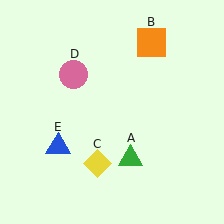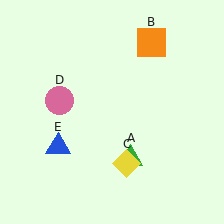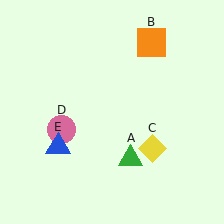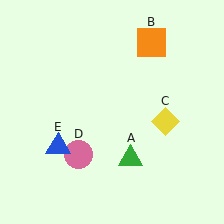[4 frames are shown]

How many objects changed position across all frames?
2 objects changed position: yellow diamond (object C), pink circle (object D).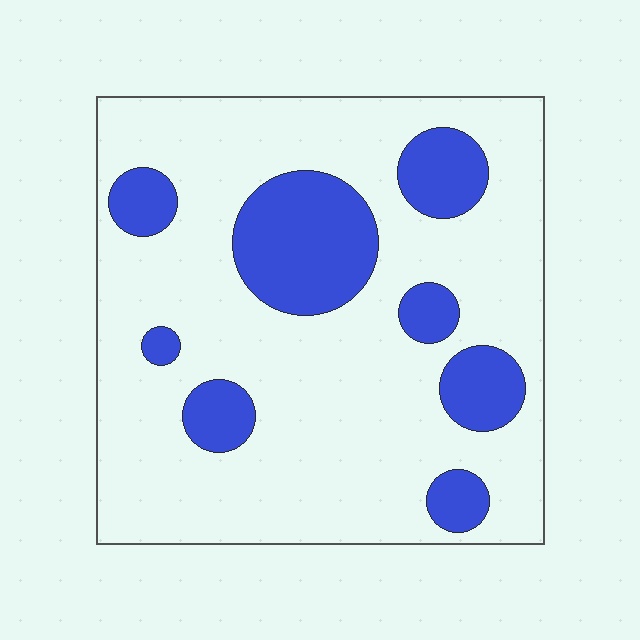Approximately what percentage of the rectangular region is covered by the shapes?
Approximately 20%.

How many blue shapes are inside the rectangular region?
8.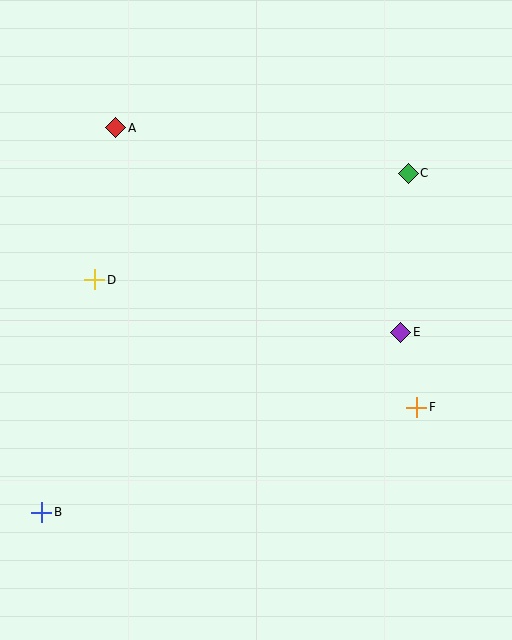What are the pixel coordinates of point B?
Point B is at (41, 512).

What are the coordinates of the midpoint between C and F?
The midpoint between C and F is at (413, 290).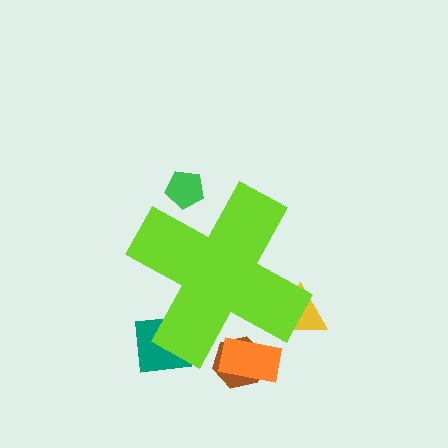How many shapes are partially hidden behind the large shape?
5 shapes are partially hidden.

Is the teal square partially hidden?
Yes, the teal square is partially hidden behind the lime cross.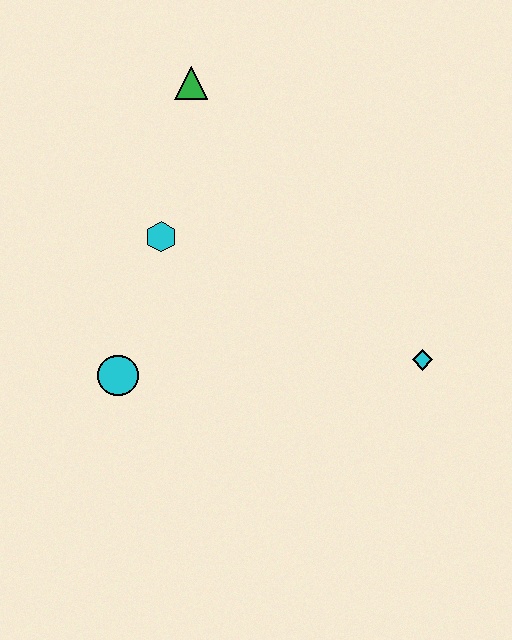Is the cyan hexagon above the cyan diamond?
Yes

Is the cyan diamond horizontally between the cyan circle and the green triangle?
No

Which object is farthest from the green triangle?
The cyan diamond is farthest from the green triangle.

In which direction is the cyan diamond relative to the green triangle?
The cyan diamond is below the green triangle.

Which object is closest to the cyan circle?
The cyan hexagon is closest to the cyan circle.